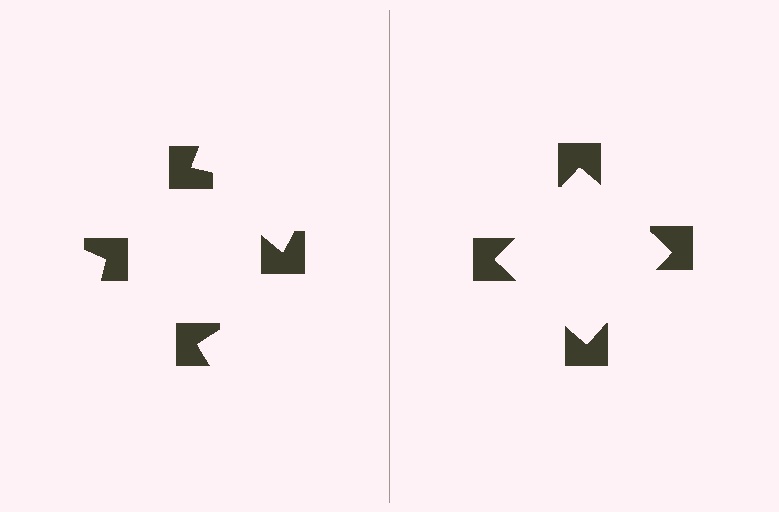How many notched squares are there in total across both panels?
8 — 4 on each side.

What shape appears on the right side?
An illusory square.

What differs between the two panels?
The notched squares are positioned identically on both sides; only the wedge orientations differ. On the right they align to a square; on the left they are misaligned.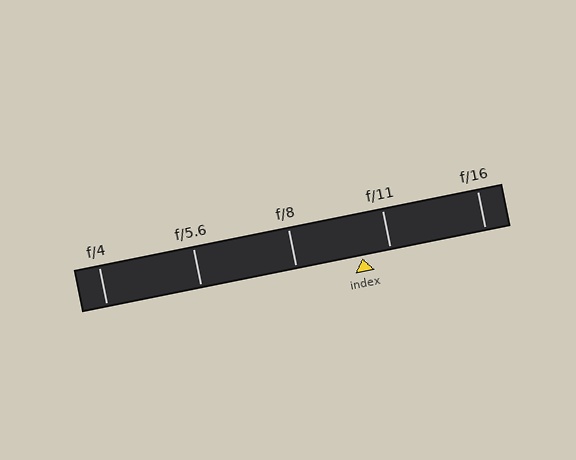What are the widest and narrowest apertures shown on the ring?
The widest aperture shown is f/4 and the narrowest is f/16.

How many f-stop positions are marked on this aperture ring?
There are 5 f-stop positions marked.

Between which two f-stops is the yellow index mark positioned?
The index mark is between f/8 and f/11.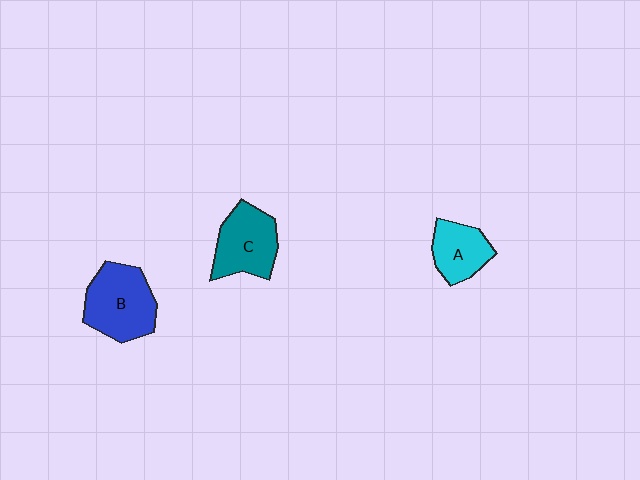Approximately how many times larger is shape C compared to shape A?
Approximately 1.4 times.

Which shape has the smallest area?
Shape A (cyan).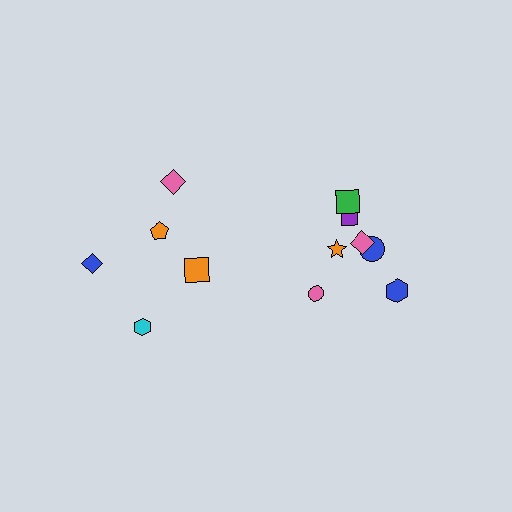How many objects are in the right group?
There are 7 objects.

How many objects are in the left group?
There are 5 objects.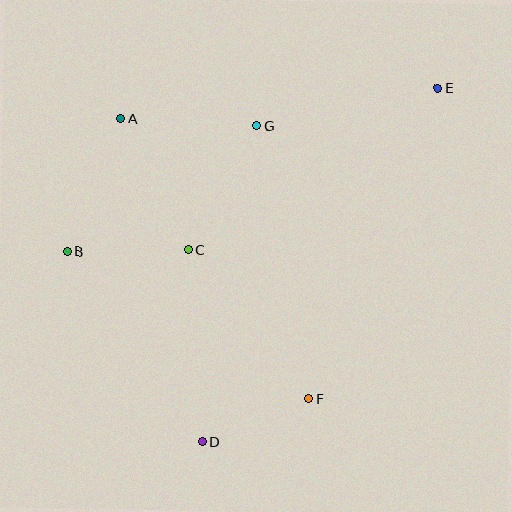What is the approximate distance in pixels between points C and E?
The distance between C and E is approximately 297 pixels.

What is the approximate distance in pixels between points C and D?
The distance between C and D is approximately 193 pixels.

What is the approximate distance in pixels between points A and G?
The distance between A and G is approximately 136 pixels.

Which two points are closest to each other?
Points D and F are closest to each other.